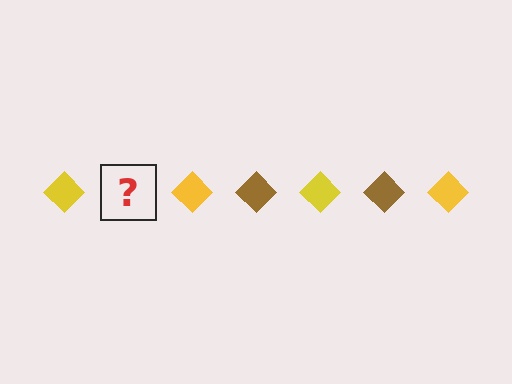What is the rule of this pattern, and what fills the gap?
The rule is that the pattern cycles through yellow, brown diamonds. The gap should be filled with a brown diamond.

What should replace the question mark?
The question mark should be replaced with a brown diamond.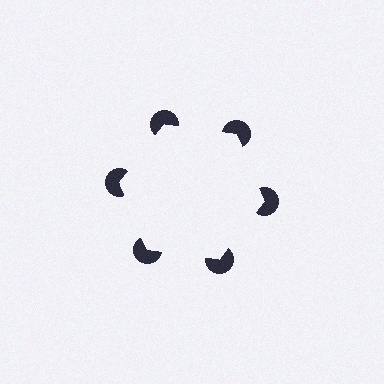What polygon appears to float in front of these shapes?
An illusory hexagon — its edges are inferred from the aligned wedge cuts in the pac-man discs, not physically drawn.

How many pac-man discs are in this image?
There are 6 — one at each vertex of the illusory hexagon.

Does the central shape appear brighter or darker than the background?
It typically appears slightly brighter than the background, even though no actual brightness change is drawn.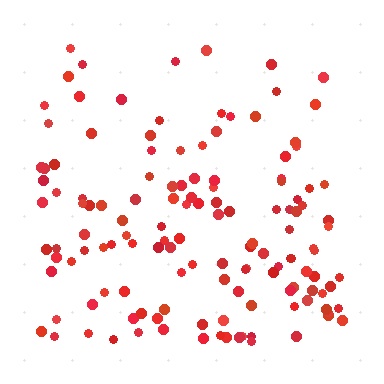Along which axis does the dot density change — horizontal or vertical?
Vertical.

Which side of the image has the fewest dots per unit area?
The top.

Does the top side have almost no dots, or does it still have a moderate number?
Still a moderate number, just noticeably fewer than the bottom.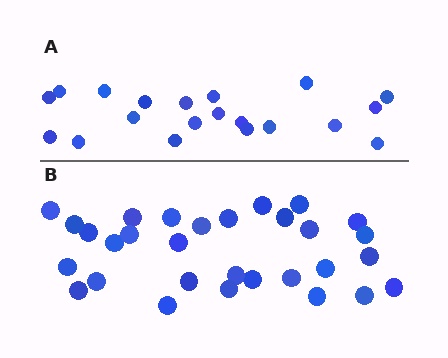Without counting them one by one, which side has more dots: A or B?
Region B (the bottom region) has more dots.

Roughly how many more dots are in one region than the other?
Region B has roughly 10 or so more dots than region A.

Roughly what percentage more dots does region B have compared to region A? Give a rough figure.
About 50% more.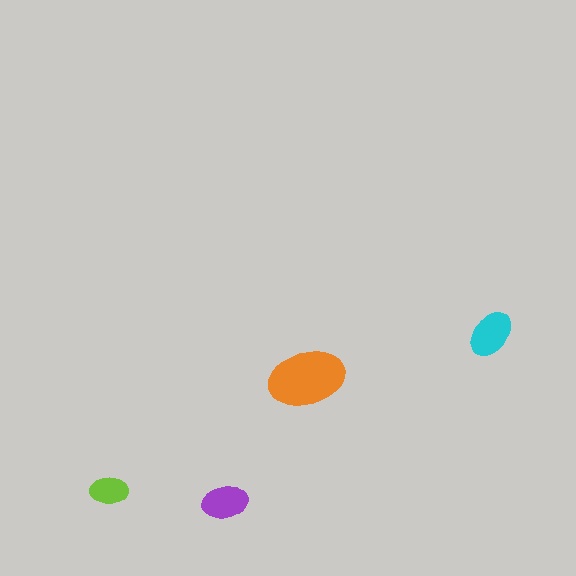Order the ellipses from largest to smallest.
the orange one, the cyan one, the purple one, the lime one.